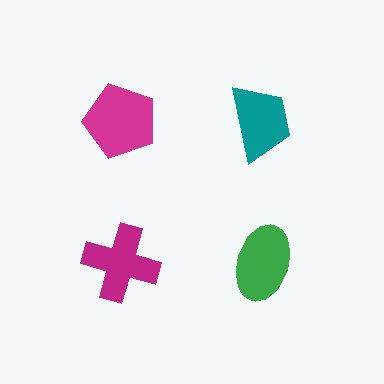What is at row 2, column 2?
A green ellipse.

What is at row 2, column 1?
A magenta cross.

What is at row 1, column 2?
A teal trapezoid.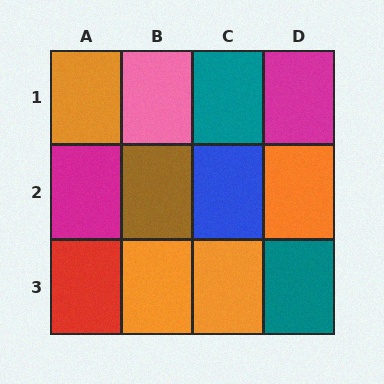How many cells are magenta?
2 cells are magenta.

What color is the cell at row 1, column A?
Orange.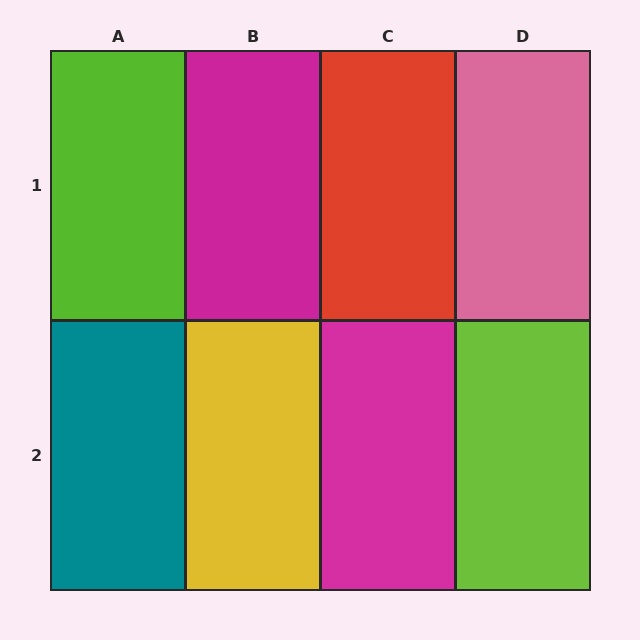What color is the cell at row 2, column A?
Teal.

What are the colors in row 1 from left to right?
Lime, magenta, red, pink.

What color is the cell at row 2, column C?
Magenta.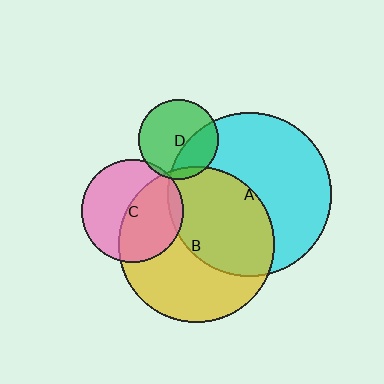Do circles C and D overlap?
Yes.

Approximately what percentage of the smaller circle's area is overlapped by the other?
Approximately 5%.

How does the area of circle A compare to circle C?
Approximately 2.6 times.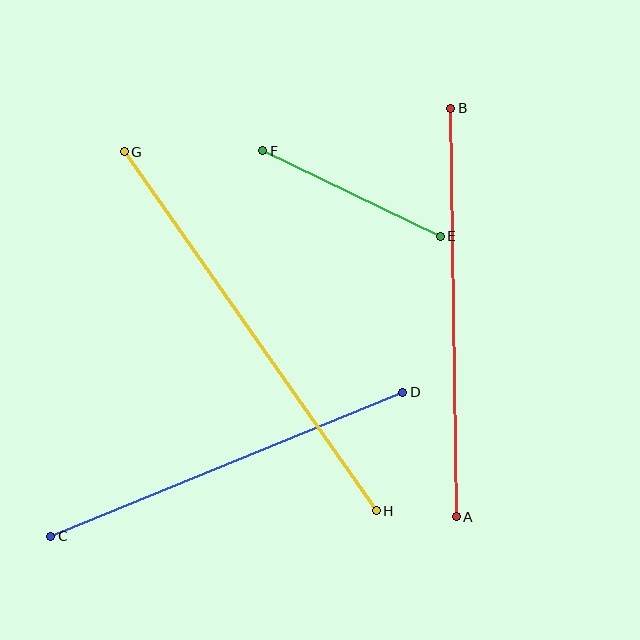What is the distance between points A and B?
The distance is approximately 409 pixels.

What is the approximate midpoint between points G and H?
The midpoint is at approximately (250, 331) pixels.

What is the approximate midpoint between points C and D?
The midpoint is at approximately (227, 464) pixels.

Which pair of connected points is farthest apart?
Points G and H are farthest apart.